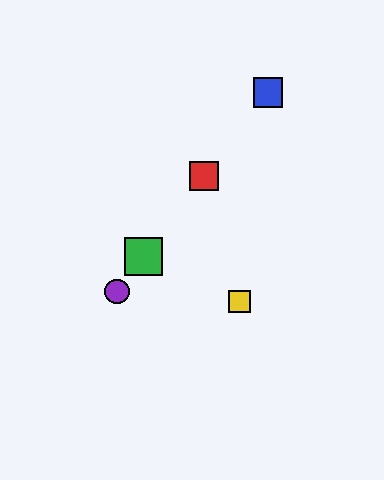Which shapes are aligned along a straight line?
The red square, the blue square, the green square, the purple circle are aligned along a straight line.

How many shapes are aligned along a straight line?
4 shapes (the red square, the blue square, the green square, the purple circle) are aligned along a straight line.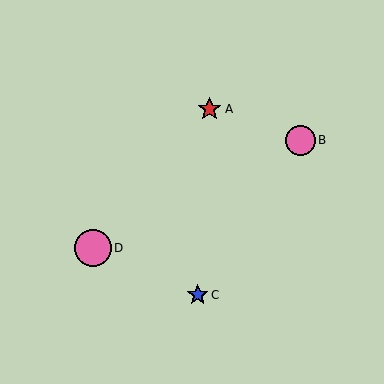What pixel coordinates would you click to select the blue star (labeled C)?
Click at (198, 295) to select the blue star C.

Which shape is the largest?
The pink circle (labeled D) is the largest.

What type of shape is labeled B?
Shape B is a pink circle.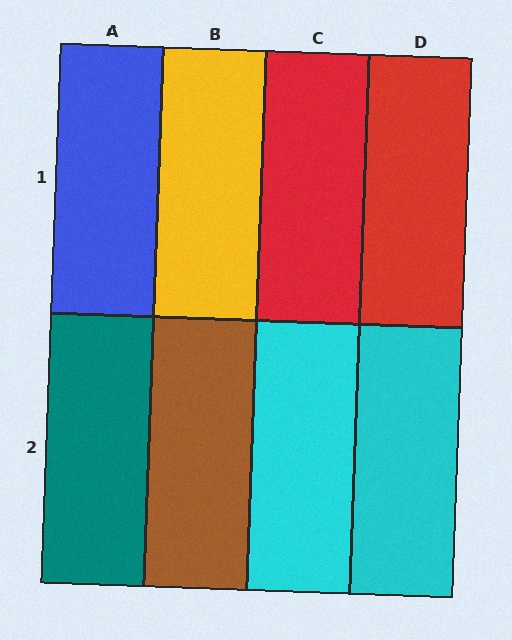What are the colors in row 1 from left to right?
Blue, yellow, red, red.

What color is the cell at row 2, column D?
Cyan.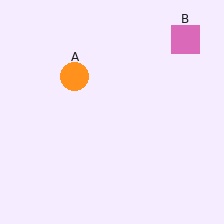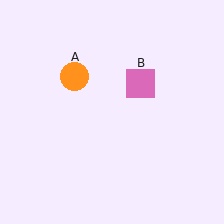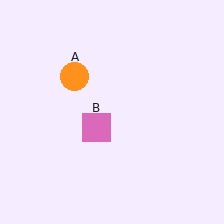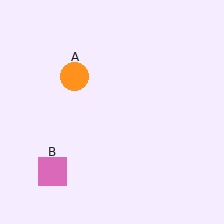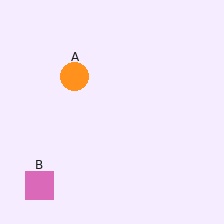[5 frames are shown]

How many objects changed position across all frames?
1 object changed position: pink square (object B).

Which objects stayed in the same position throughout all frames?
Orange circle (object A) remained stationary.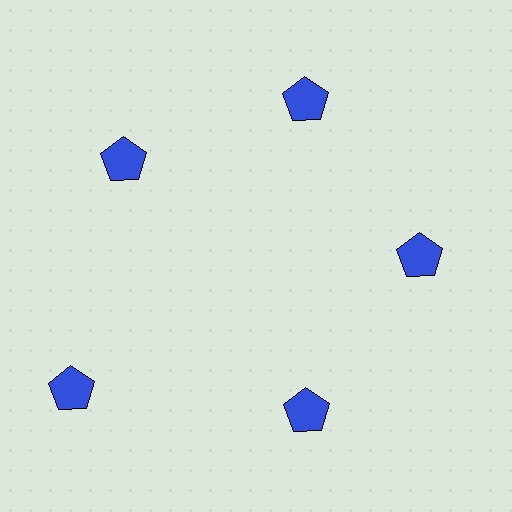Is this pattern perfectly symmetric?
No. The 5 blue pentagons are arranged in a ring, but one element near the 8 o'clock position is pushed outward from the center, breaking the 5-fold rotational symmetry.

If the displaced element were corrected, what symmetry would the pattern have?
It would have 5-fold rotational symmetry — the pattern would map onto itself every 72 degrees.